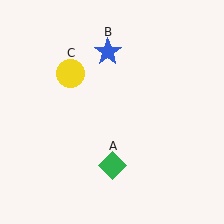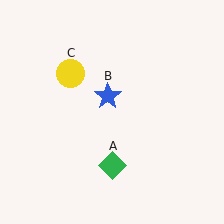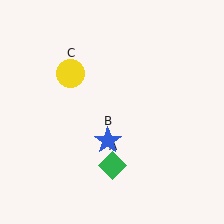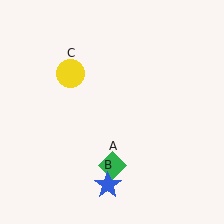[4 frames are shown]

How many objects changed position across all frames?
1 object changed position: blue star (object B).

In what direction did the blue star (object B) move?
The blue star (object B) moved down.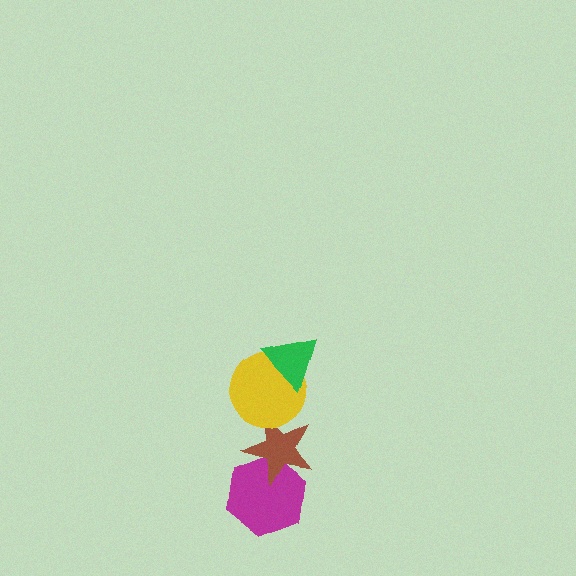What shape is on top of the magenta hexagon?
The brown star is on top of the magenta hexagon.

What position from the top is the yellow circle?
The yellow circle is 2nd from the top.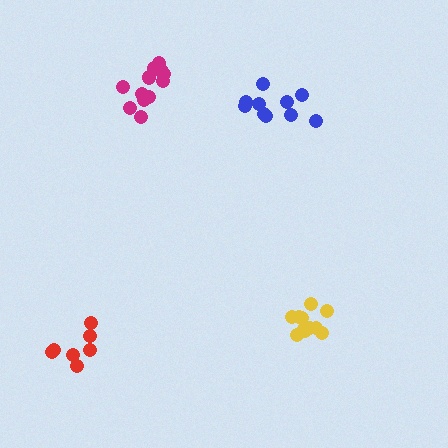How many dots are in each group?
Group 1: 10 dots, Group 2: 11 dots, Group 3: 7 dots, Group 4: 12 dots (40 total).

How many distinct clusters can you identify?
There are 4 distinct clusters.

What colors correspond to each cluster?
The clusters are colored: blue, yellow, red, magenta.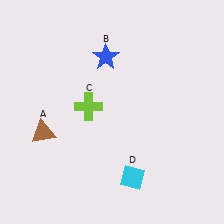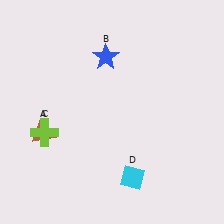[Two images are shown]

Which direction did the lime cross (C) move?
The lime cross (C) moved left.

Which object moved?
The lime cross (C) moved left.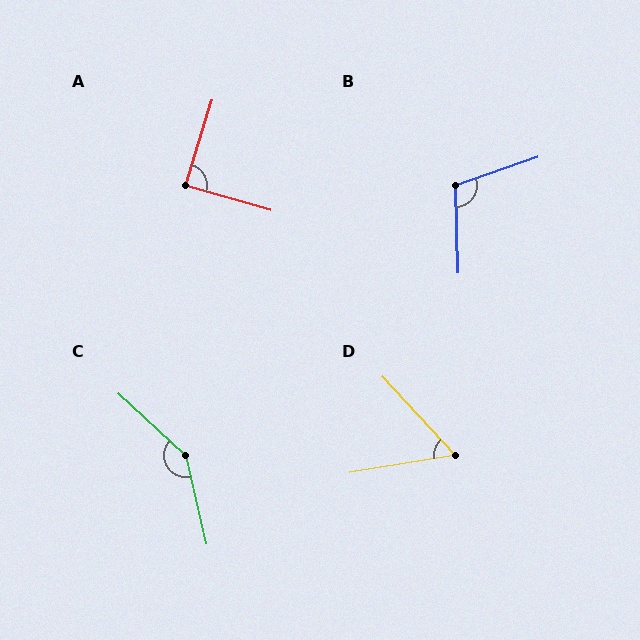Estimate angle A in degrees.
Approximately 89 degrees.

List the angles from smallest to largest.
D (57°), A (89°), B (108°), C (146°).